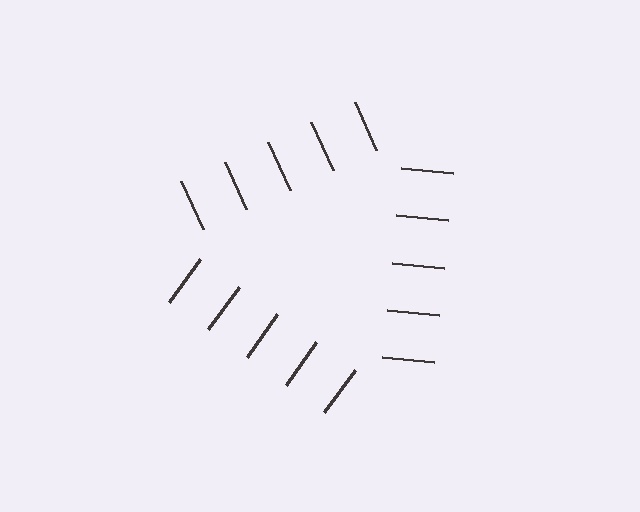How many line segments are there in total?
15 — 5 along each of the 3 edges.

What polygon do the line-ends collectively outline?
An illusory triangle — the line segments terminate on its edges but no continuous stroke is drawn.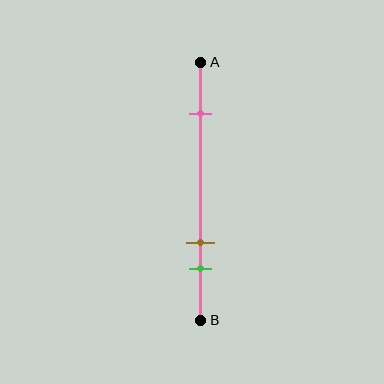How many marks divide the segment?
There are 3 marks dividing the segment.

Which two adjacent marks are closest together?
The brown and green marks are the closest adjacent pair.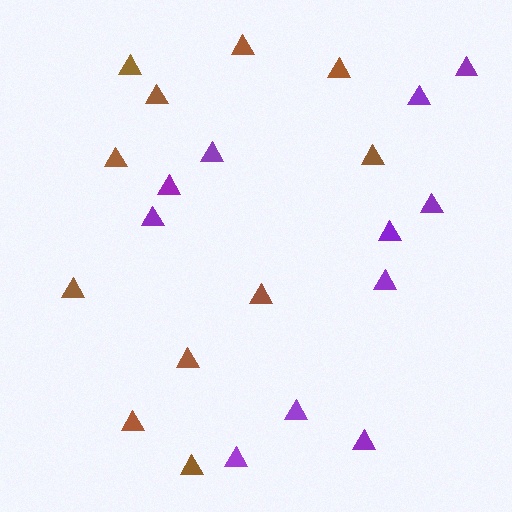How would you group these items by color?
There are 2 groups: one group of brown triangles (11) and one group of purple triangles (11).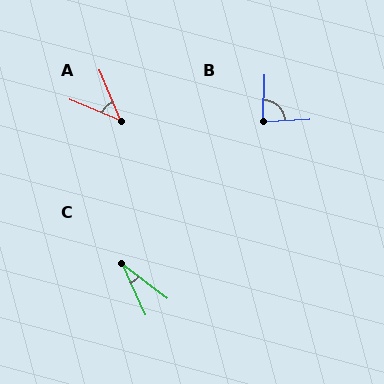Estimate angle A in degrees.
Approximately 44 degrees.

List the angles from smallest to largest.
C (29°), A (44°), B (85°).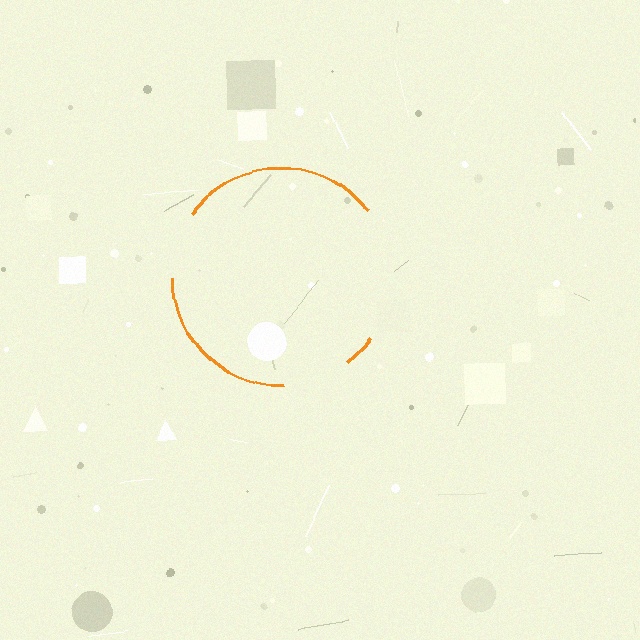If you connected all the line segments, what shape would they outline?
They would outline a circle.